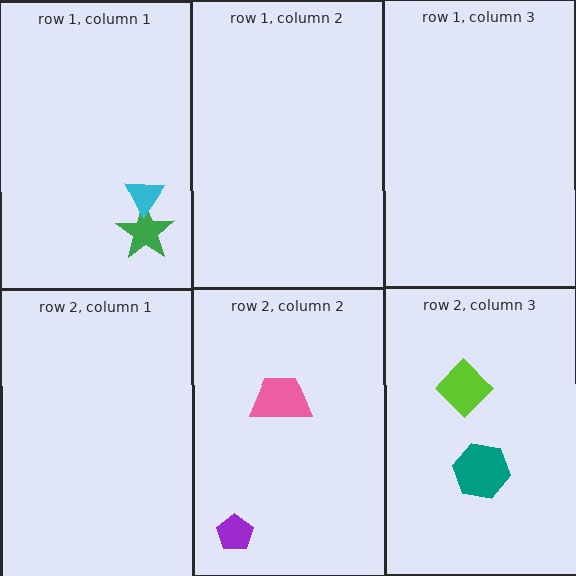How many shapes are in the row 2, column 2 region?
2.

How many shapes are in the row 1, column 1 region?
2.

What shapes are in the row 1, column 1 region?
The green star, the cyan triangle.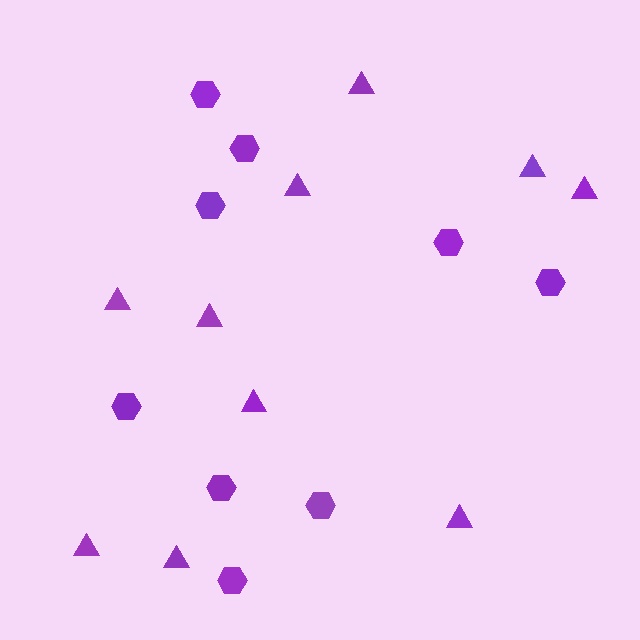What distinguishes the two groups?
There are 2 groups: one group of triangles (10) and one group of hexagons (9).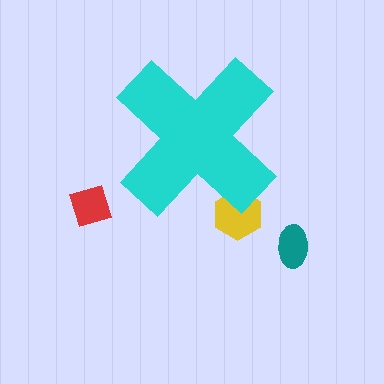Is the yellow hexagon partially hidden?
Yes, the yellow hexagon is partially hidden behind the cyan cross.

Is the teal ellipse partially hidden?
No, the teal ellipse is fully visible.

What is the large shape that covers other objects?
A cyan cross.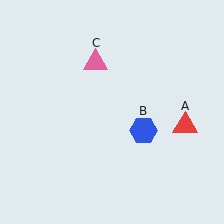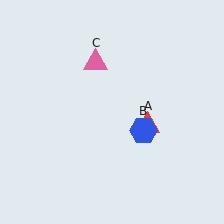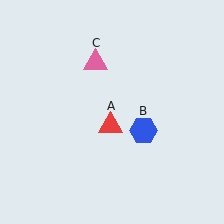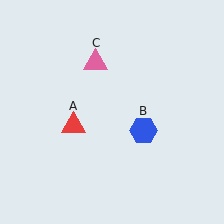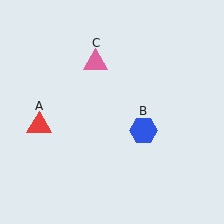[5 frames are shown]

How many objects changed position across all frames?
1 object changed position: red triangle (object A).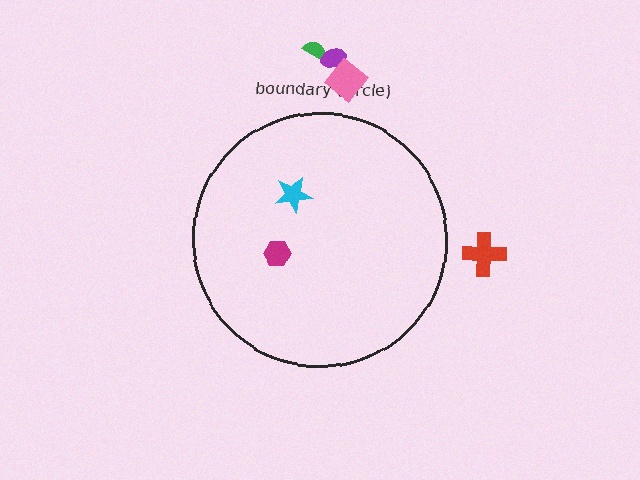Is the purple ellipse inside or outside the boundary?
Outside.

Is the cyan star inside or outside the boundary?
Inside.